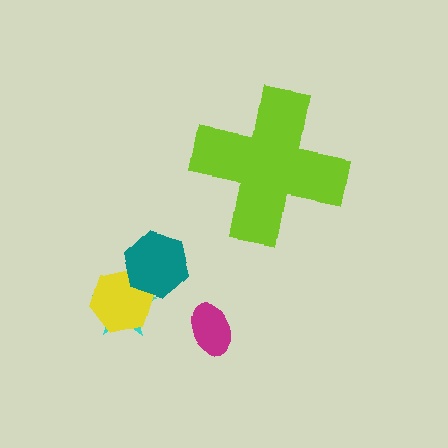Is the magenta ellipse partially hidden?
No, the magenta ellipse is fully visible.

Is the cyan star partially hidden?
No, the cyan star is fully visible.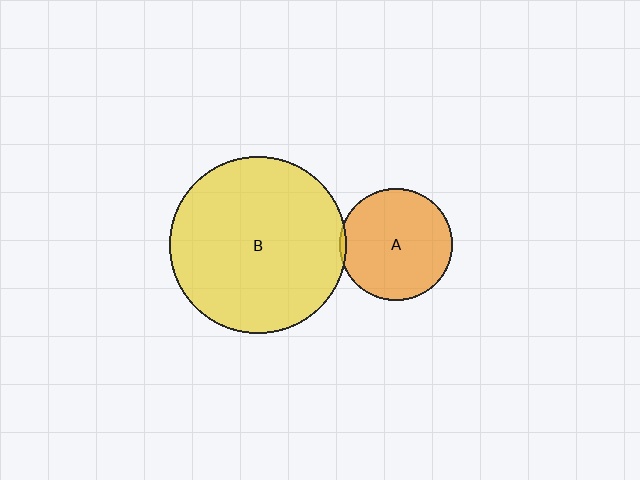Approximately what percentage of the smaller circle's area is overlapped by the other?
Approximately 5%.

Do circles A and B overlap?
Yes.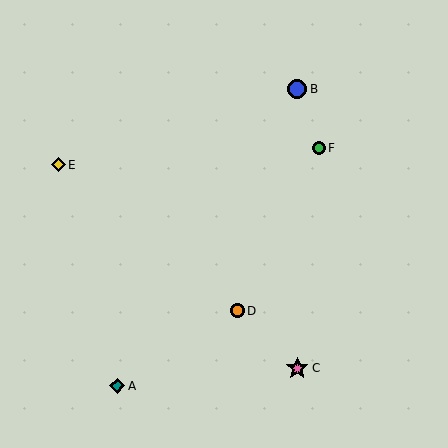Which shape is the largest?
The pink star (labeled C) is the largest.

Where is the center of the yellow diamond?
The center of the yellow diamond is at (59, 165).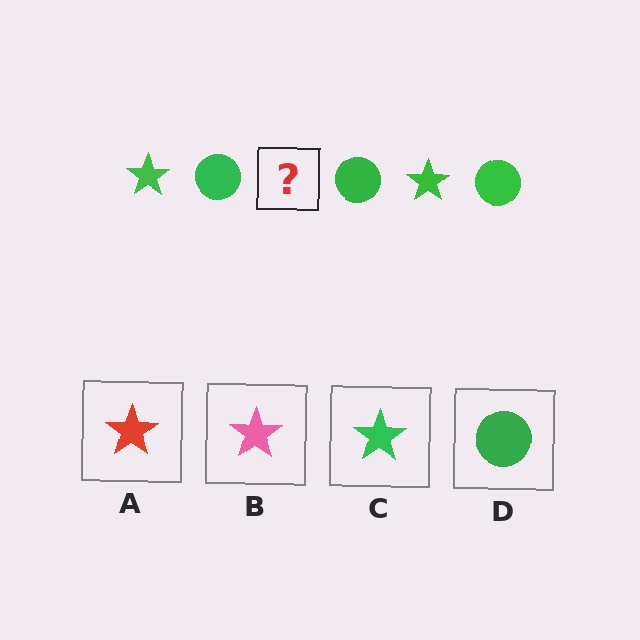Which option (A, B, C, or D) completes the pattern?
C.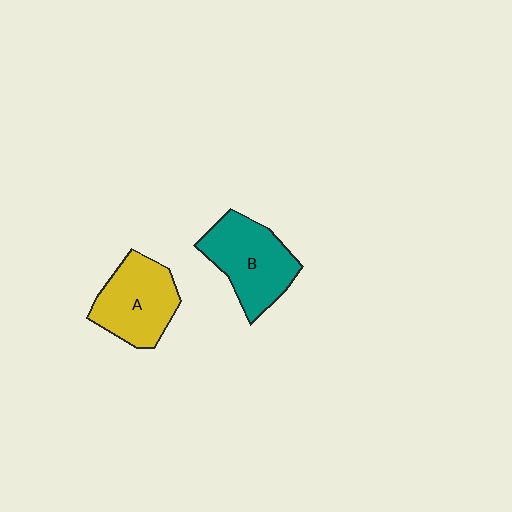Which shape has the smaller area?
Shape A (yellow).